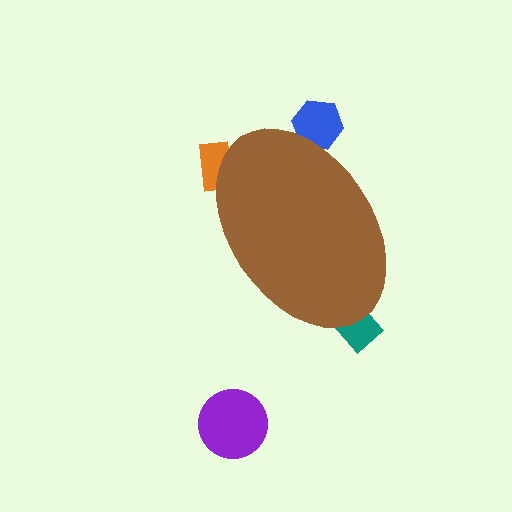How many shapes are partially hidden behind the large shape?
3 shapes are partially hidden.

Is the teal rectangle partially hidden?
Yes, the teal rectangle is partially hidden behind the brown ellipse.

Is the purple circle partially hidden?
No, the purple circle is fully visible.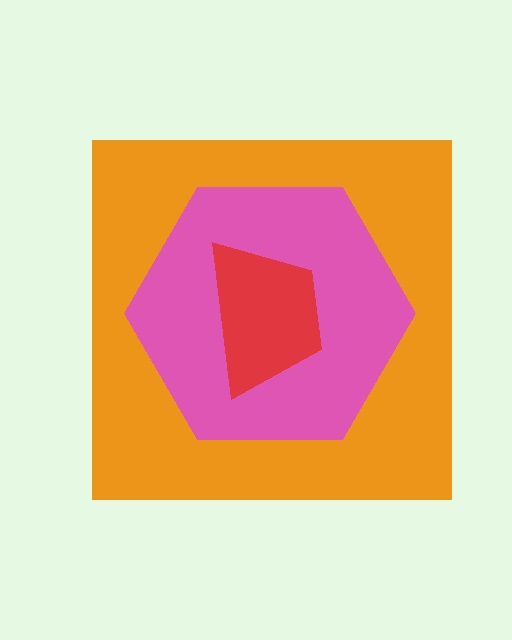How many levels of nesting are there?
3.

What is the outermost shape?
The orange square.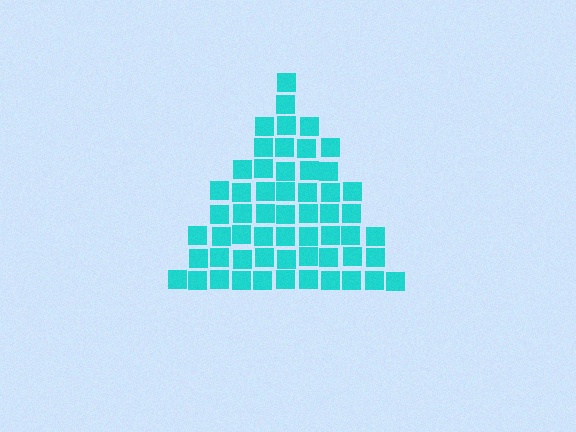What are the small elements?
The small elements are squares.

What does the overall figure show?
The overall figure shows a triangle.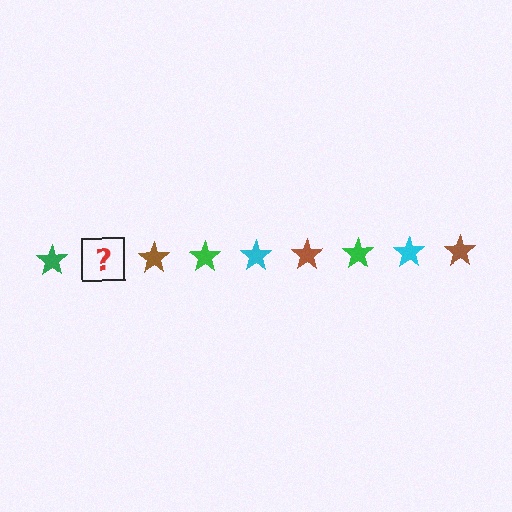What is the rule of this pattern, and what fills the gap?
The rule is that the pattern cycles through green, cyan, brown stars. The gap should be filled with a cyan star.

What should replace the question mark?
The question mark should be replaced with a cyan star.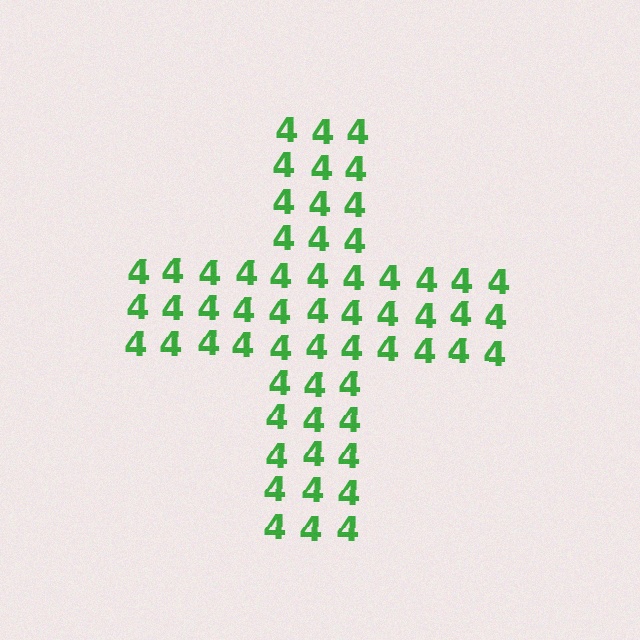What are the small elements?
The small elements are digit 4's.